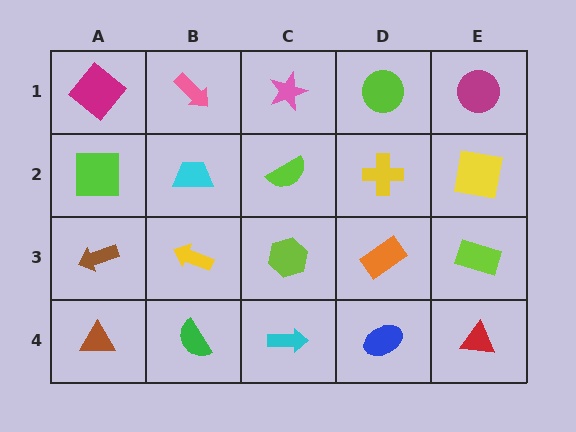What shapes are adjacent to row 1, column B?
A cyan trapezoid (row 2, column B), a magenta diamond (row 1, column A), a pink star (row 1, column C).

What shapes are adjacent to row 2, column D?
A lime circle (row 1, column D), an orange rectangle (row 3, column D), a lime semicircle (row 2, column C), a yellow square (row 2, column E).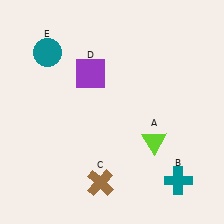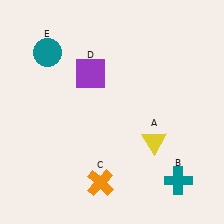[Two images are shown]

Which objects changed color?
A changed from lime to yellow. C changed from brown to orange.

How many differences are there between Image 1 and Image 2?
There are 2 differences between the two images.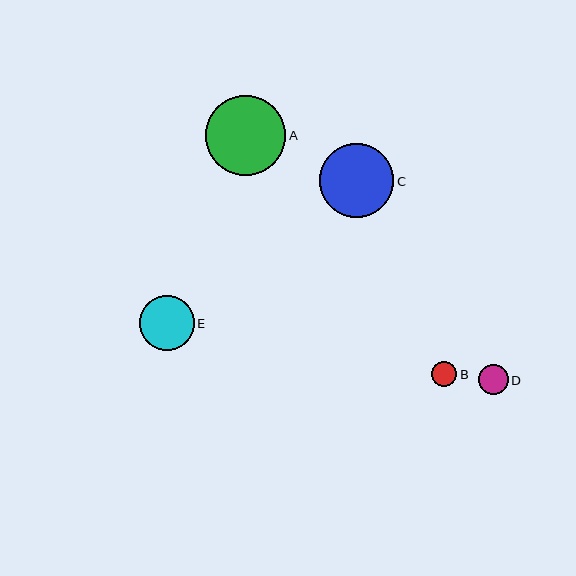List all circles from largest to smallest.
From largest to smallest: A, C, E, D, B.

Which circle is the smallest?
Circle B is the smallest with a size of approximately 25 pixels.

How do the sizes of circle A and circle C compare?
Circle A and circle C are approximately the same size.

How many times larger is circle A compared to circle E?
Circle A is approximately 1.5 times the size of circle E.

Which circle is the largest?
Circle A is the largest with a size of approximately 80 pixels.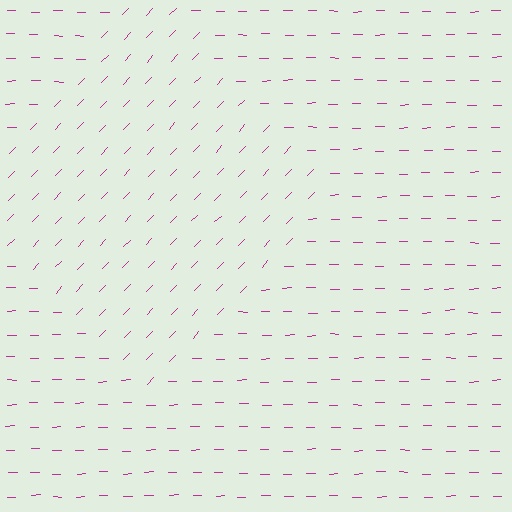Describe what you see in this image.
The image is filled with small magenta line segments. A diamond region in the image has lines oriented differently from the surrounding lines, creating a visible texture boundary.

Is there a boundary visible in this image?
Yes, there is a texture boundary formed by a change in line orientation.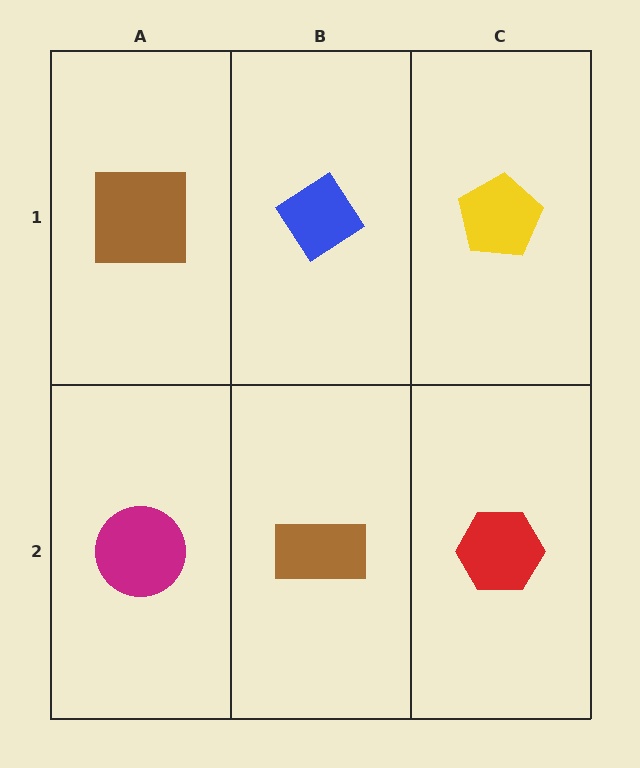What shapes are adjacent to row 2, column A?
A brown square (row 1, column A), a brown rectangle (row 2, column B).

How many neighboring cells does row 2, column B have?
3.